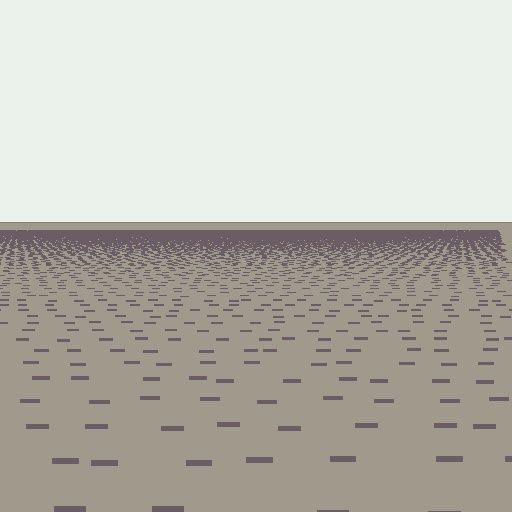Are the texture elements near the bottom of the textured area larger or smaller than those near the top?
Larger. Near the bottom, elements are closer to the viewer and appear at a bigger on-screen size.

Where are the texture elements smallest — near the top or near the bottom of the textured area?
Near the top.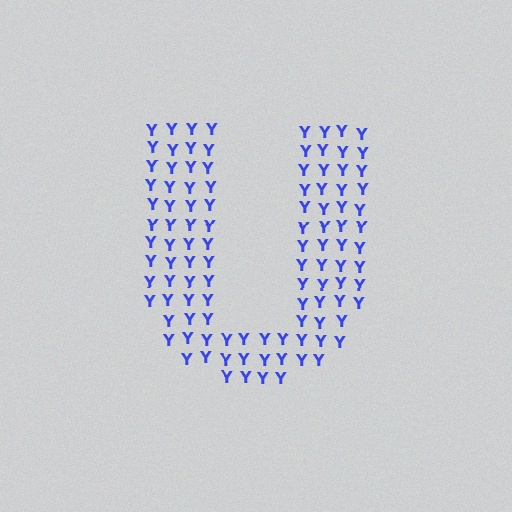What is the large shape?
The large shape is the letter U.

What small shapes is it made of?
It is made of small letter Y's.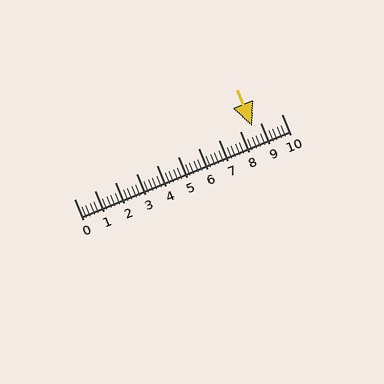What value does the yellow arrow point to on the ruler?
The yellow arrow points to approximately 8.6.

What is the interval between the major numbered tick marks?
The major tick marks are spaced 1 units apart.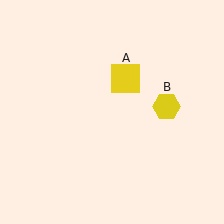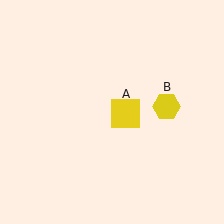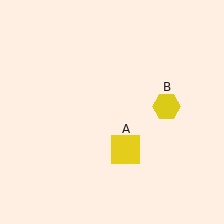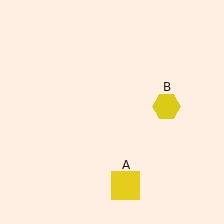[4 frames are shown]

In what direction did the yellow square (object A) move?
The yellow square (object A) moved down.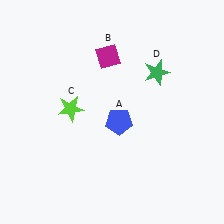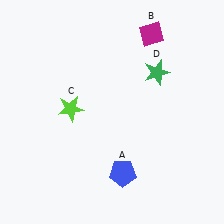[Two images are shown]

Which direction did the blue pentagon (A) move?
The blue pentagon (A) moved down.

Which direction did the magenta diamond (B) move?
The magenta diamond (B) moved right.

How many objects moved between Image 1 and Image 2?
2 objects moved between the two images.